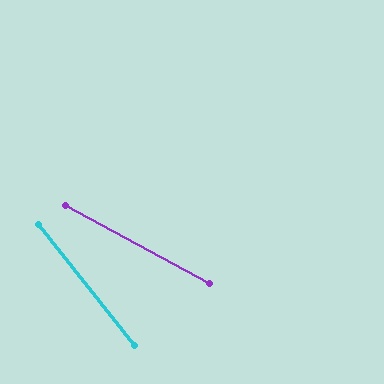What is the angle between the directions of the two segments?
Approximately 23 degrees.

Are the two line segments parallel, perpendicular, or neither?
Neither parallel nor perpendicular — they differ by about 23°.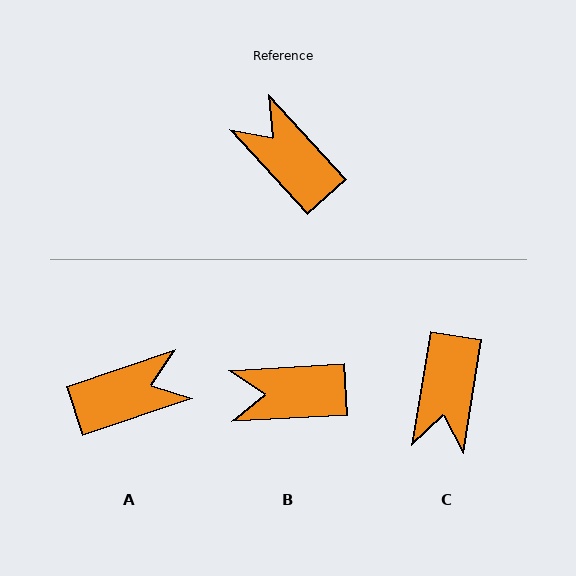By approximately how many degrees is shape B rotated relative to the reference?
Approximately 51 degrees counter-clockwise.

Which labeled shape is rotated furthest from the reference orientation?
C, about 129 degrees away.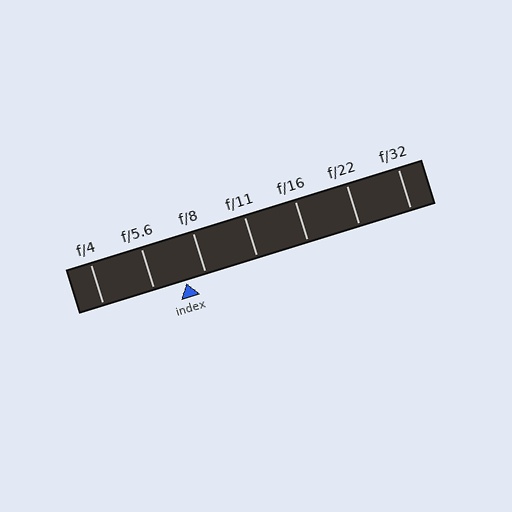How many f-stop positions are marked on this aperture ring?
There are 7 f-stop positions marked.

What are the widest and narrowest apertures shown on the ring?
The widest aperture shown is f/4 and the narrowest is f/32.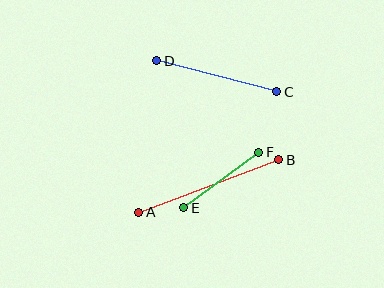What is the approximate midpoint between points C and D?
The midpoint is at approximately (217, 76) pixels.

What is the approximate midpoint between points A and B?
The midpoint is at approximately (209, 186) pixels.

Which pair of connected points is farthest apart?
Points A and B are farthest apart.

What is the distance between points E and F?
The distance is approximately 94 pixels.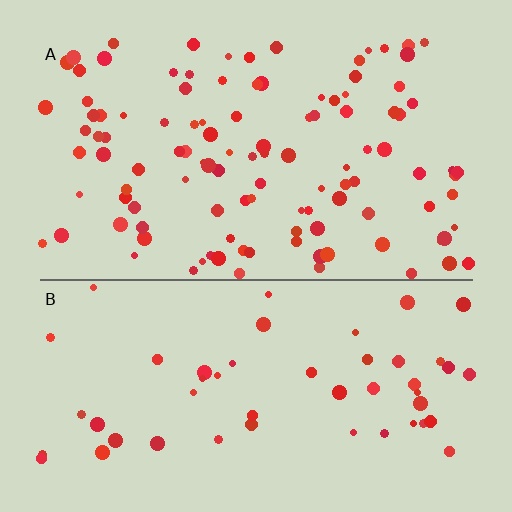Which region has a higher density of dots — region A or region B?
A (the top).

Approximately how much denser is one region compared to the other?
Approximately 2.2× — region A over region B.